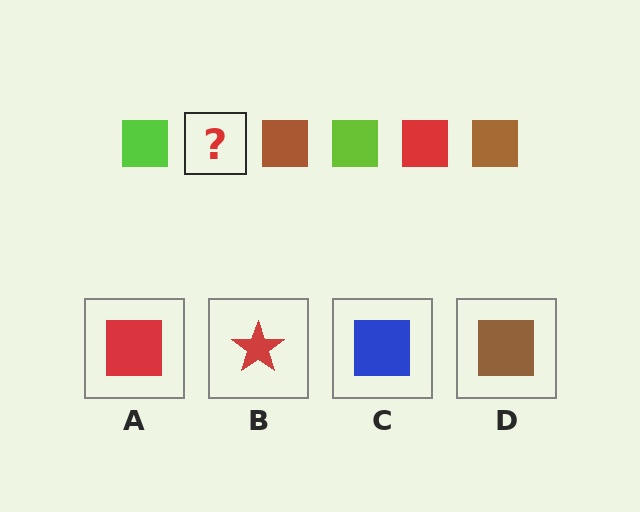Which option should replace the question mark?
Option A.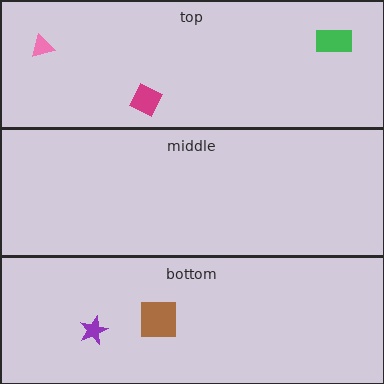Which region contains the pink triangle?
The top region.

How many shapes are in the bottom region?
2.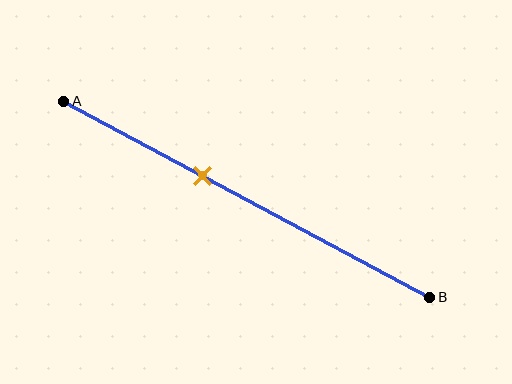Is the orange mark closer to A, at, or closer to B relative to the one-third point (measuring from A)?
The orange mark is closer to point B than the one-third point of segment AB.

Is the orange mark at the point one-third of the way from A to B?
No, the mark is at about 40% from A, not at the 33% one-third point.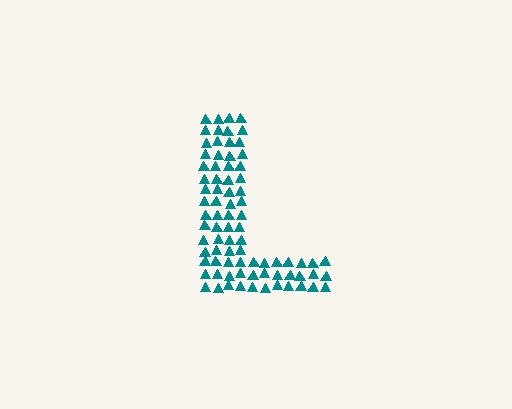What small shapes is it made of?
It is made of small triangles.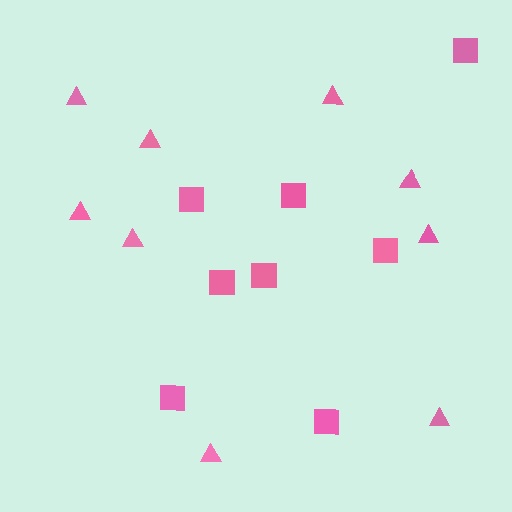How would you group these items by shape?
There are 2 groups: one group of squares (8) and one group of triangles (9).